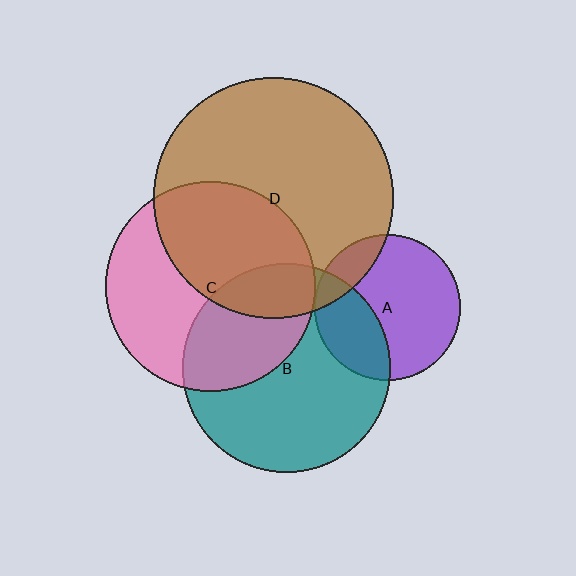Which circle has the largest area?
Circle D (brown).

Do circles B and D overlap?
Yes.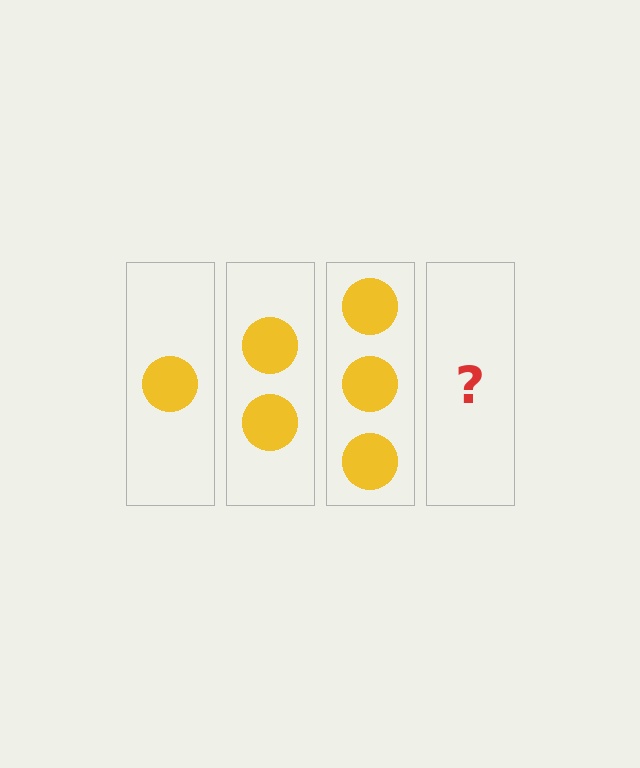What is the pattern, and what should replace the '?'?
The pattern is that each step adds one more circle. The '?' should be 4 circles.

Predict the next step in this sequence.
The next step is 4 circles.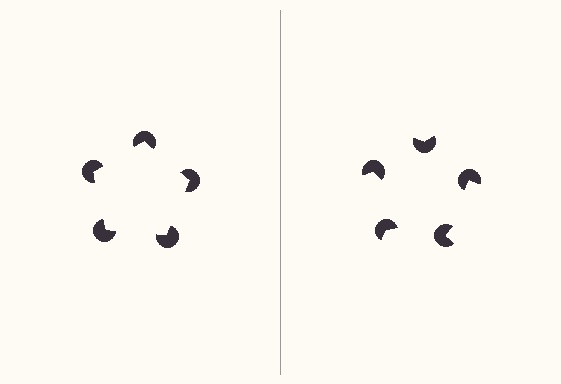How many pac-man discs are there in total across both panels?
10 — 5 on each side.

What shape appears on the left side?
An illusory pentagon.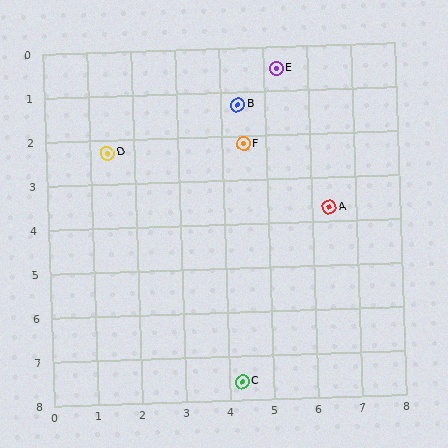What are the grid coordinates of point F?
Point F is at approximately (4.5, 2.2).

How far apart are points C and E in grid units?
Points C and E are about 7.2 grid units apart.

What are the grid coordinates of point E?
Point E is at approximately (5.3, 0.5).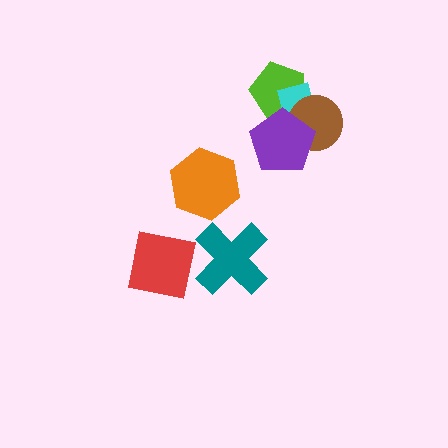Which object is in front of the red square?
The teal cross is in front of the red square.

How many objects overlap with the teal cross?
1 object overlaps with the teal cross.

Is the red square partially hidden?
Yes, it is partially covered by another shape.